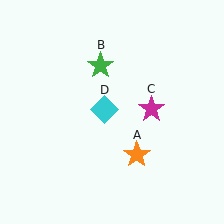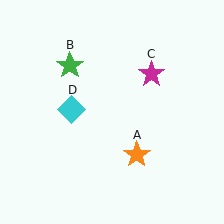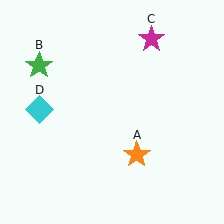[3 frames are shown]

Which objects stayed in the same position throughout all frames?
Orange star (object A) remained stationary.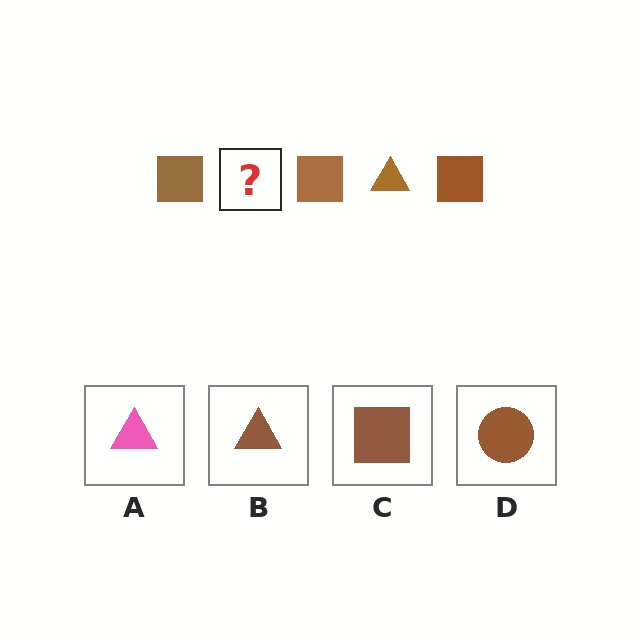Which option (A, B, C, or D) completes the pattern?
B.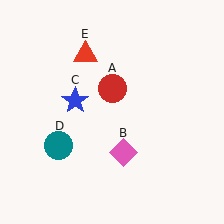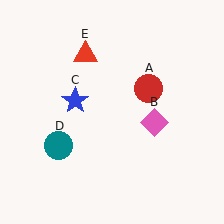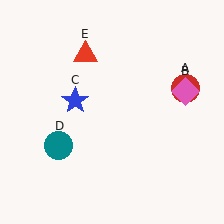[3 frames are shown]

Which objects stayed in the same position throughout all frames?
Blue star (object C) and teal circle (object D) and red triangle (object E) remained stationary.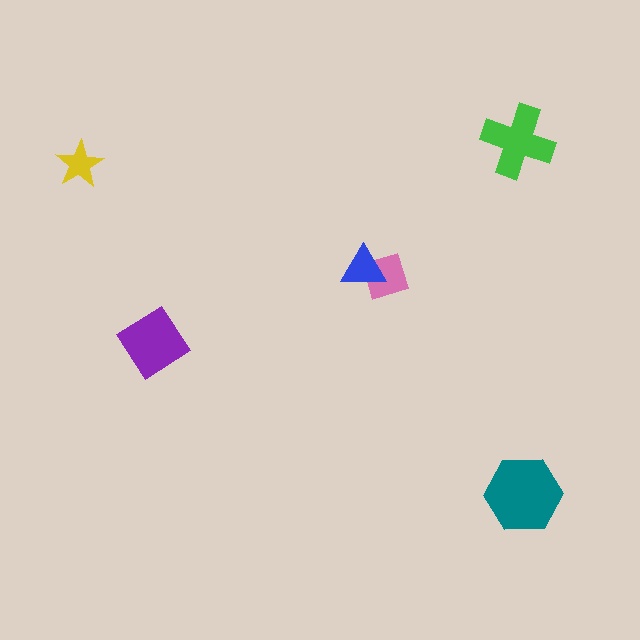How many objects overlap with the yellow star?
0 objects overlap with the yellow star.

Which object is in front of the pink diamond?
The blue triangle is in front of the pink diamond.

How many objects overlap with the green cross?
0 objects overlap with the green cross.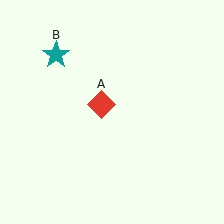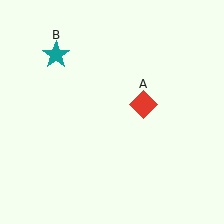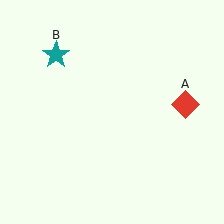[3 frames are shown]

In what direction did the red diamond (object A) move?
The red diamond (object A) moved right.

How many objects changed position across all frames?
1 object changed position: red diamond (object A).